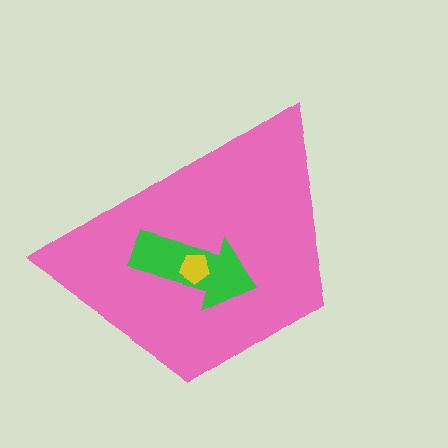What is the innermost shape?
The yellow pentagon.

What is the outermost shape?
The pink trapezoid.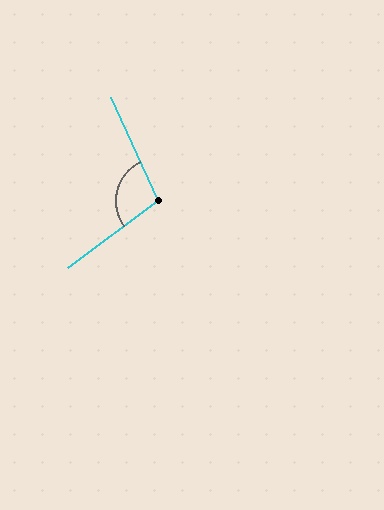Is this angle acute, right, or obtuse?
It is obtuse.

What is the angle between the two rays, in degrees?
Approximately 102 degrees.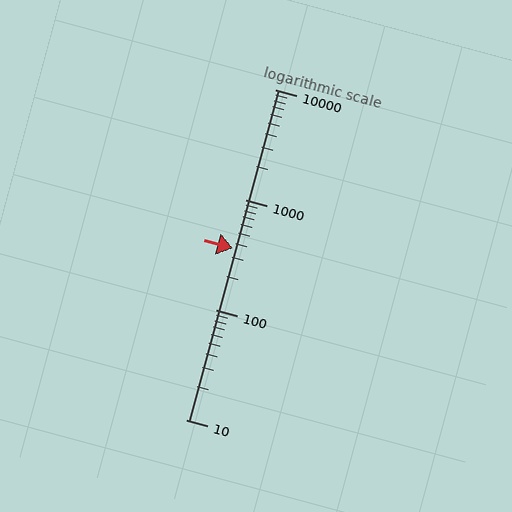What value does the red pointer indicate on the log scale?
The pointer indicates approximately 360.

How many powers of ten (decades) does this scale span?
The scale spans 3 decades, from 10 to 10000.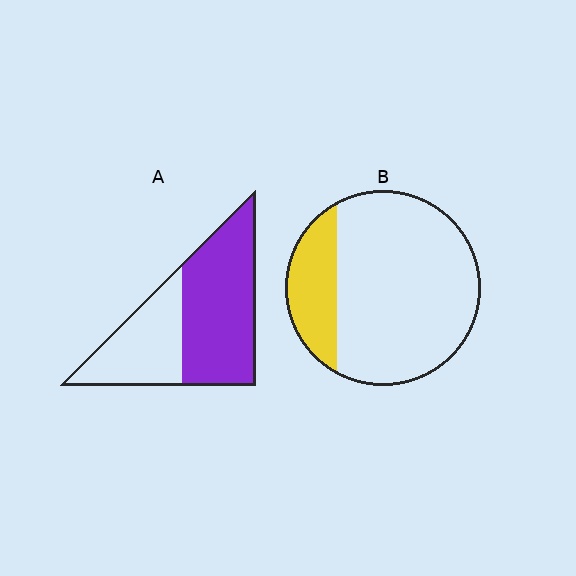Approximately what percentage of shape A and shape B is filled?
A is approximately 60% and B is approximately 20%.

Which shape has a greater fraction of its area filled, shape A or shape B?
Shape A.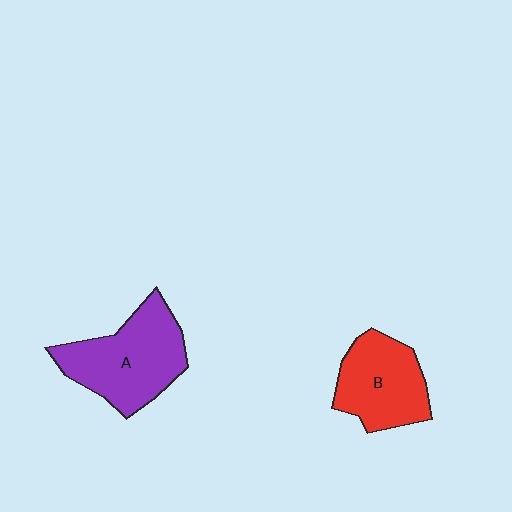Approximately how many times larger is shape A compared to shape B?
Approximately 1.3 times.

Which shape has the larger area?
Shape A (purple).